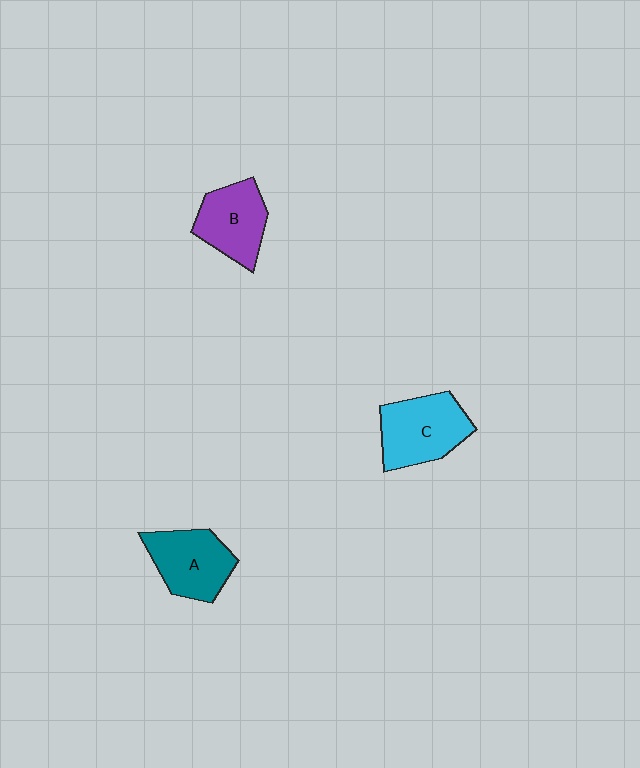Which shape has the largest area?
Shape C (cyan).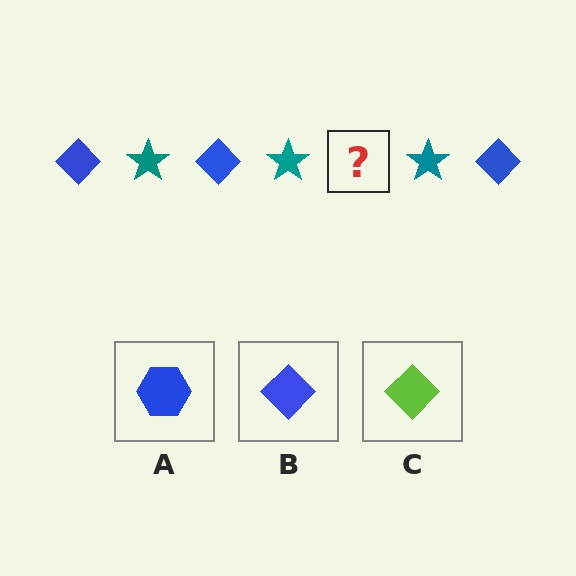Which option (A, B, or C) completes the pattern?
B.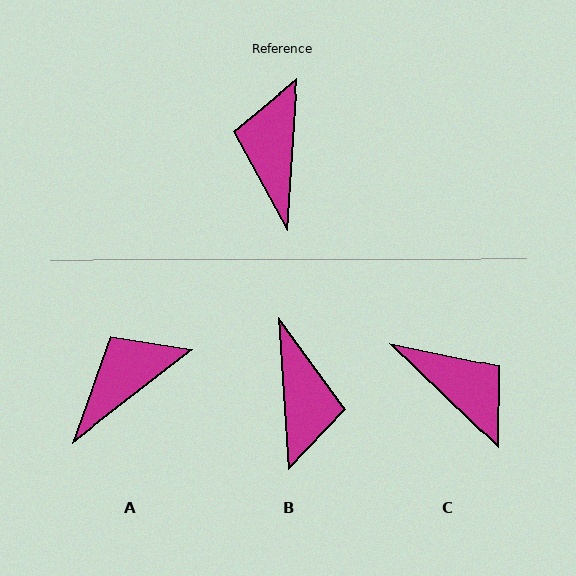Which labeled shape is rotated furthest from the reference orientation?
B, about 173 degrees away.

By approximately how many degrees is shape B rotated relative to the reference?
Approximately 173 degrees clockwise.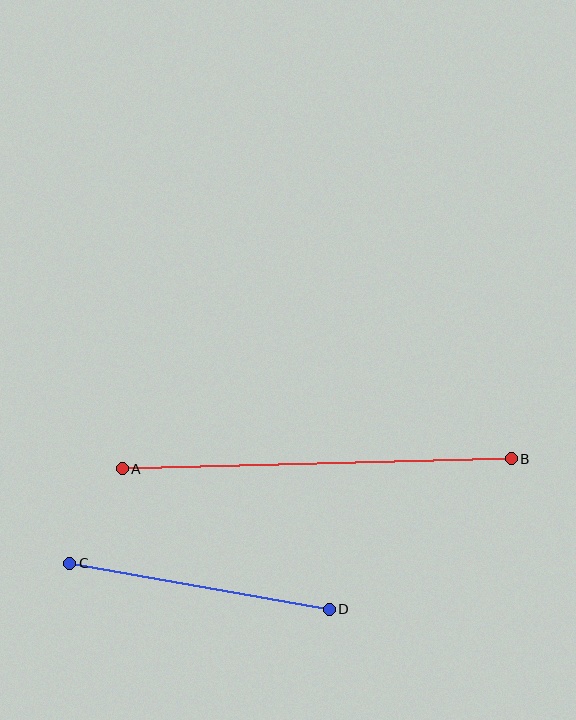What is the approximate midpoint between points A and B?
The midpoint is at approximately (317, 464) pixels.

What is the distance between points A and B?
The distance is approximately 389 pixels.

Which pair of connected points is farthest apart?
Points A and B are farthest apart.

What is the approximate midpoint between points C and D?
The midpoint is at approximately (199, 586) pixels.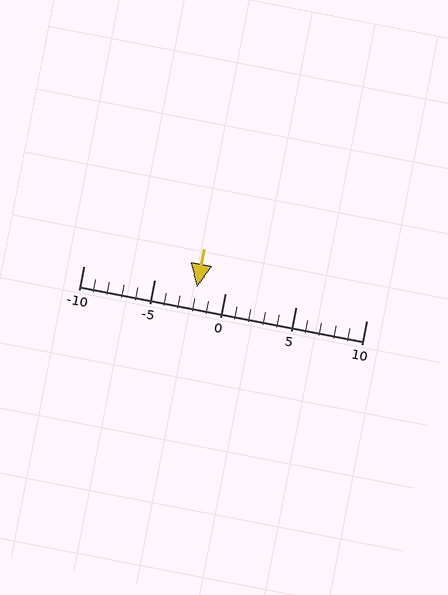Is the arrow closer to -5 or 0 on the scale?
The arrow is closer to 0.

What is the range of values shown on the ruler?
The ruler shows values from -10 to 10.